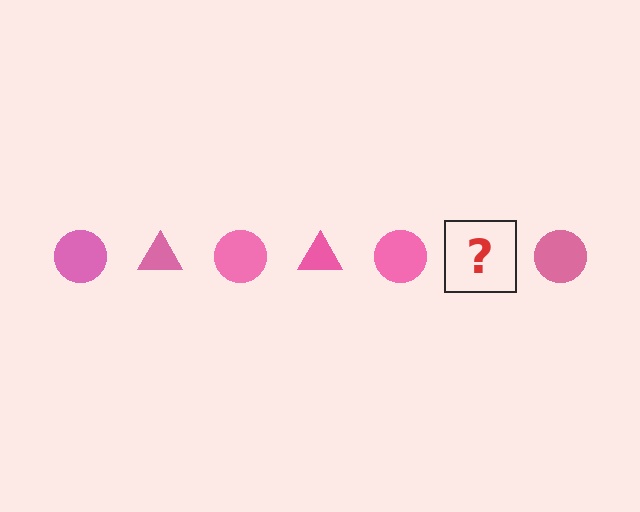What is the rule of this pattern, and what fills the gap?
The rule is that the pattern cycles through circle, triangle shapes in pink. The gap should be filled with a pink triangle.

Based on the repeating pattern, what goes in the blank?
The blank should be a pink triangle.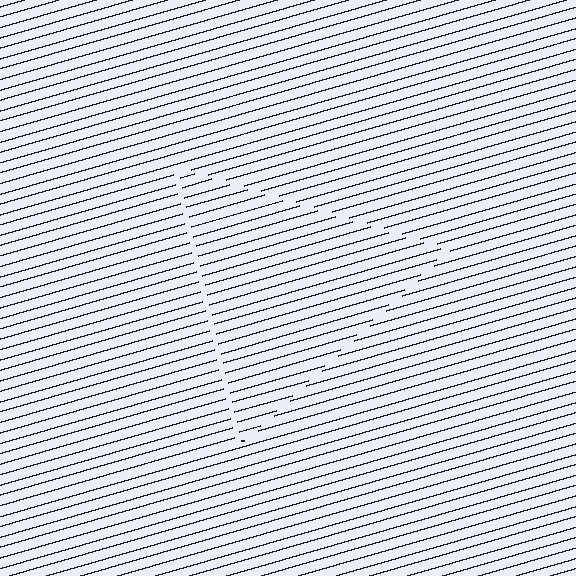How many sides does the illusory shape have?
3 sides — the line-ends trace a triangle.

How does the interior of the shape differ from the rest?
The interior of the shape contains the same grating, shifted by half a period — the contour is defined by the phase discontinuity where line-ends from the inner and outer gratings abut.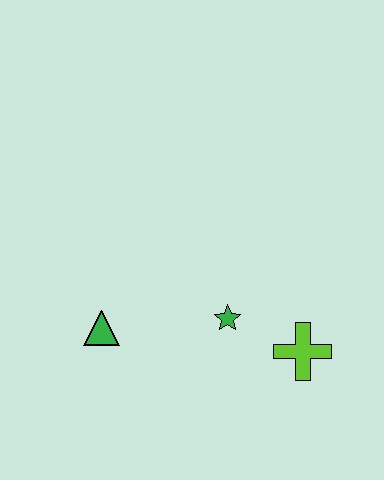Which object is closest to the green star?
The lime cross is closest to the green star.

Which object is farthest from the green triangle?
The lime cross is farthest from the green triangle.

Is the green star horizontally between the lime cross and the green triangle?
Yes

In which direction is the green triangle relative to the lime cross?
The green triangle is to the left of the lime cross.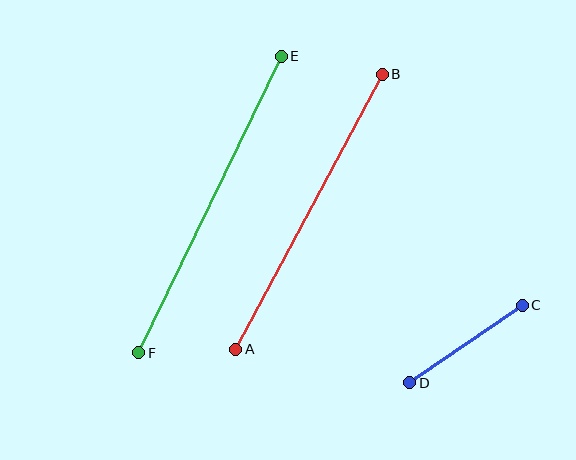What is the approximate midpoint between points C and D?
The midpoint is at approximately (466, 344) pixels.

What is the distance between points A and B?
The distance is approximately 311 pixels.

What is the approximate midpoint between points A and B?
The midpoint is at approximately (309, 212) pixels.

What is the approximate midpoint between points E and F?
The midpoint is at approximately (210, 204) pixels.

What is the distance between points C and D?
The distance is approximately 136 pixels.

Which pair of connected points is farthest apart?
Points E and F are farthest apart.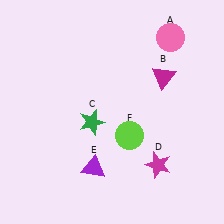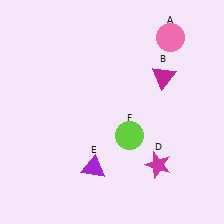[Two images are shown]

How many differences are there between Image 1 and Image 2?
There is 1 difference between the two images.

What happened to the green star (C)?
The green star (C) was removed in Image 2. It was in the bottom-left area of Image 1.